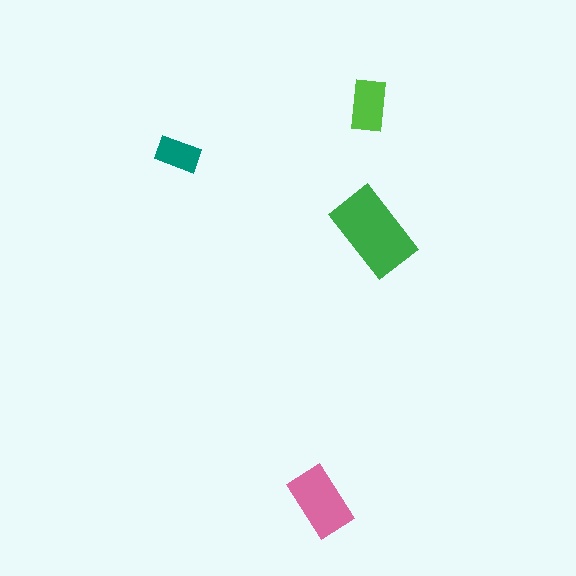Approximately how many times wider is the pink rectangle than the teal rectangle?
About 1.5 times wider.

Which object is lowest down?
The pink rectangle is bottommost.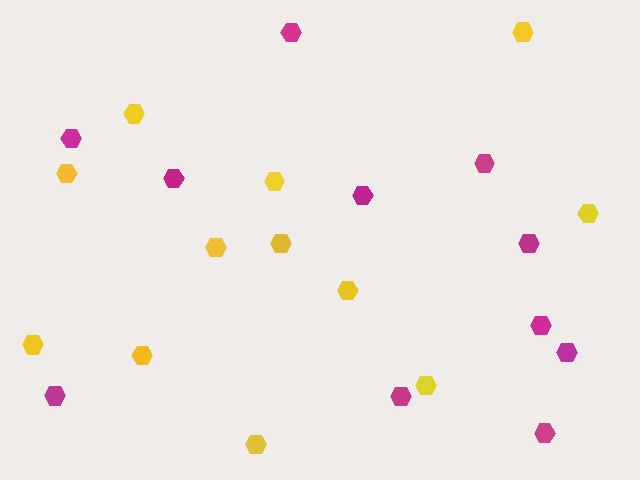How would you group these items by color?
There are 2 groups: one group of magenta hexagons (11) and one group of yellow hexagons (12).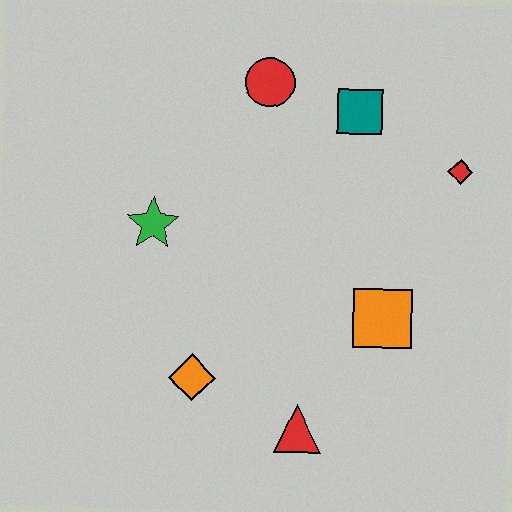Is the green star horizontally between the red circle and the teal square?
No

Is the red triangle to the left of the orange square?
Yes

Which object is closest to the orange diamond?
The red triangle is closest to the orange diamond.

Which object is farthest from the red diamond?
The orange diamond is farthest from the red diamond.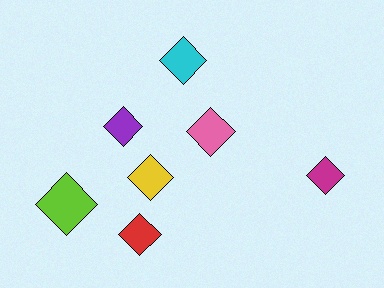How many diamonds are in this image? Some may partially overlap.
There are 7 diamonds.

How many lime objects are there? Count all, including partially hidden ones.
There is 1 lime object.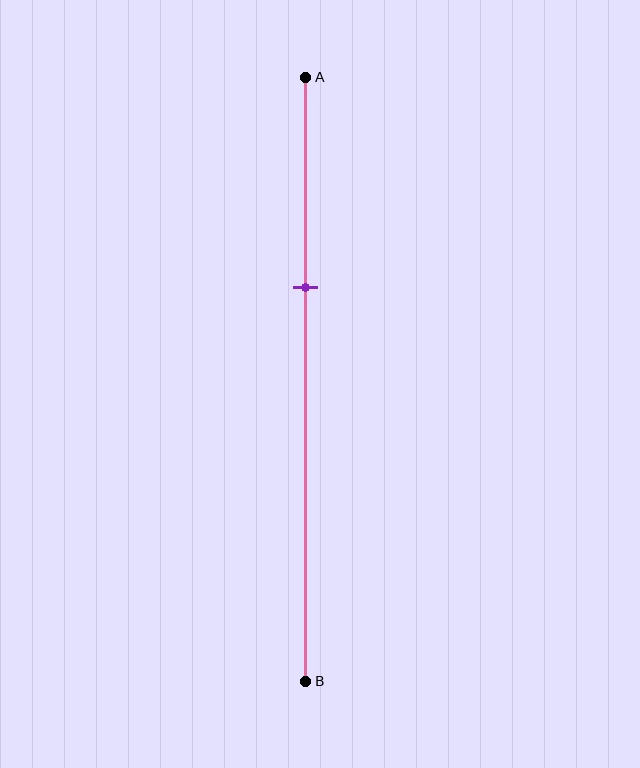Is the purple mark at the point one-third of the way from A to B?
Yes, the mark is approximately at the one-third point.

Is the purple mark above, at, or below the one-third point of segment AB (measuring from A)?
The purple mark is approximately at the one-third point of segment AB.